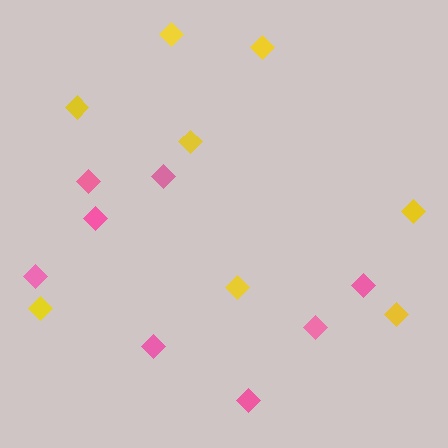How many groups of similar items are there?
There are 2 groups: one group of yellow diamonds (8) and one group of pink diamonds (8).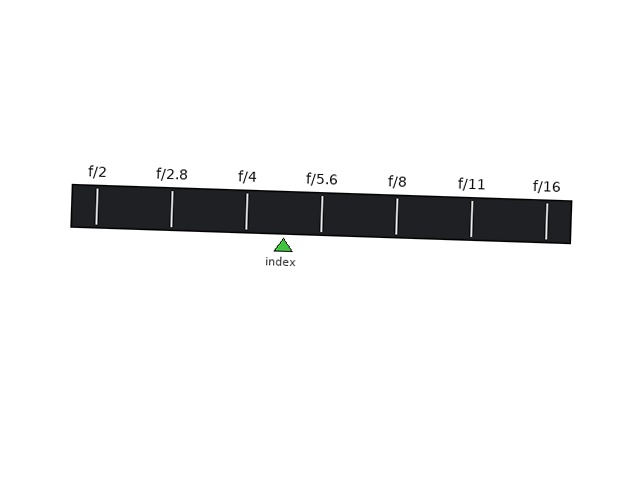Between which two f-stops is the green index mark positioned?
The index mark is between f/4 and f/5.6.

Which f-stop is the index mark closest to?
The index mark is closest to f/5.6.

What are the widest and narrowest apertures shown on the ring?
The widest aperture shown is f/2 and the narrowest is f/16.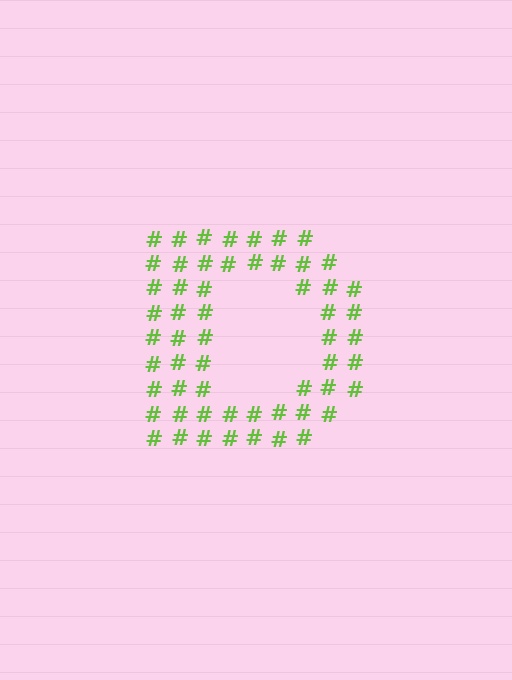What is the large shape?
The large shape is the letter D.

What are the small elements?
The small elements are hash symbols.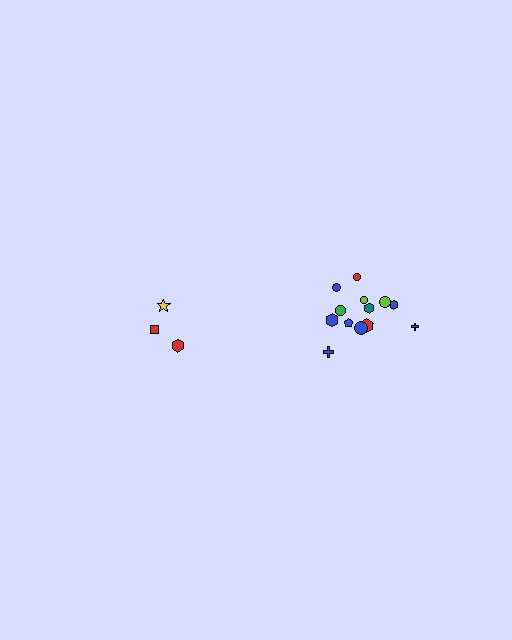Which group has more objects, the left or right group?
The right group.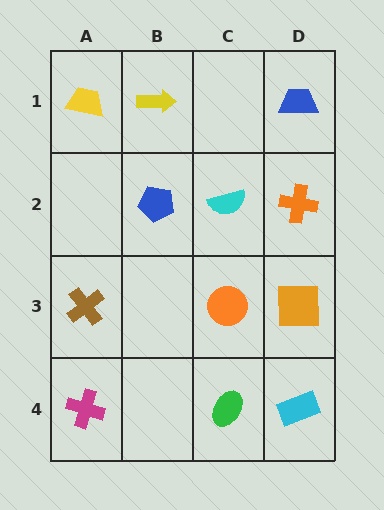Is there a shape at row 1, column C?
No, that cell is empty.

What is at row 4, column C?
A green ellipse.